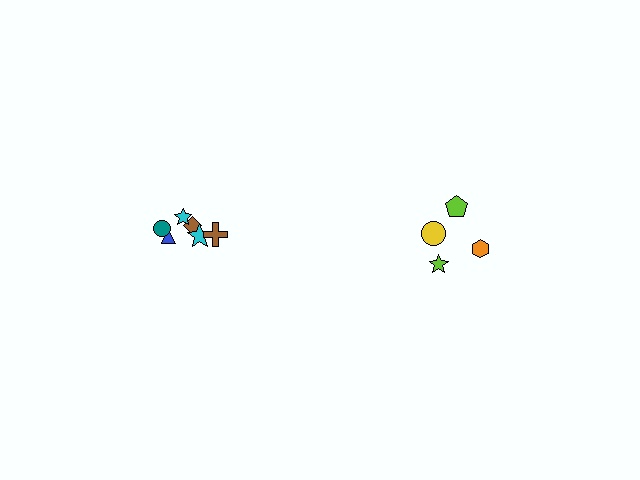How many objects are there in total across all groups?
There are 10 objects.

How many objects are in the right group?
There are 4 objects.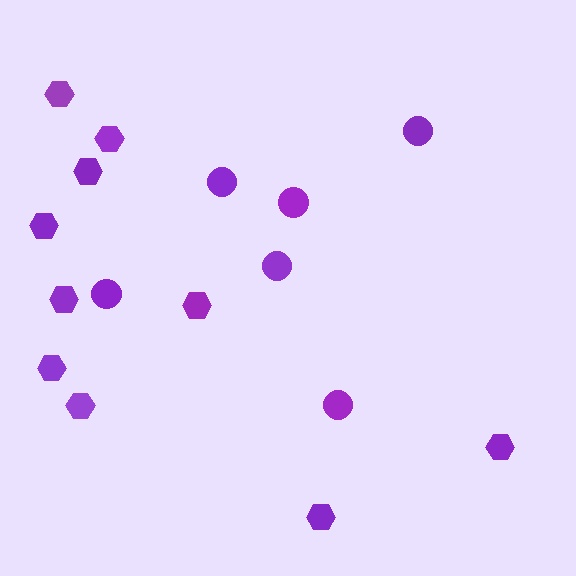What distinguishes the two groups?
There are 2 groups: one group of circles (6) and one group of hexagons (10).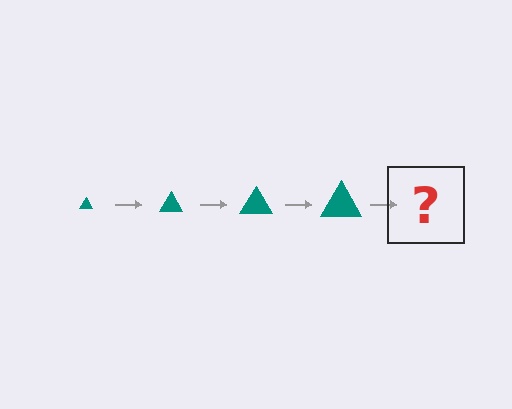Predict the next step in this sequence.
The next step is a teal triangle, larger than the previous one.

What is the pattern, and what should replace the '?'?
The pattern is that the triangle gets progressively larger each step. The '?' should be a teal triangle, larger than the previous one.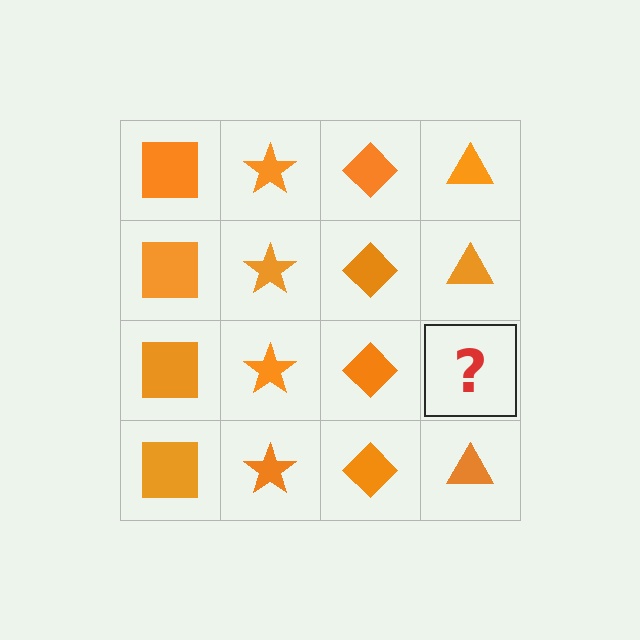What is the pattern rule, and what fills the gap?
The rule is that each column has a consistent shape. The gap should be filled with an orange triangle.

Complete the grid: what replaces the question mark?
The question mark should be replaced with an orange triangle.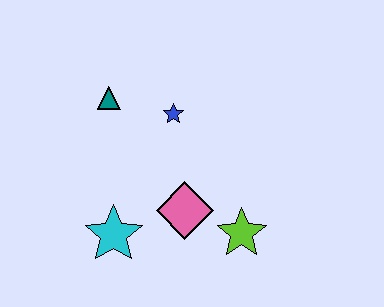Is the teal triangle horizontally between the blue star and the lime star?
No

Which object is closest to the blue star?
The teal triangle is closest to the blue star.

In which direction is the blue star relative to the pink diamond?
The blue star is above the pink diamond.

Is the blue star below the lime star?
No